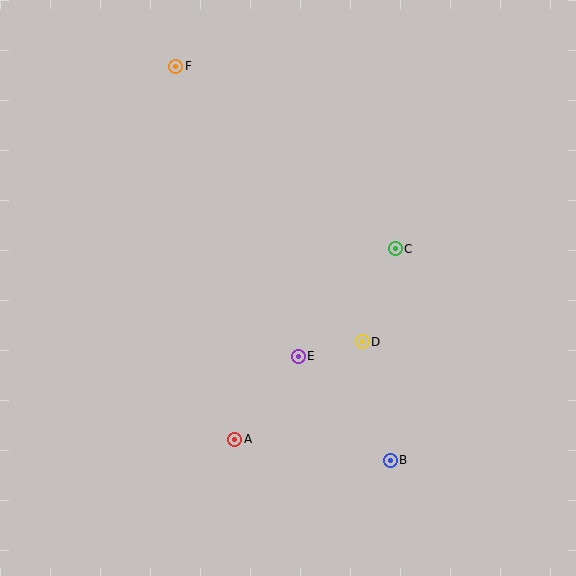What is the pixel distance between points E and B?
The distance between E and B is 139 pixels.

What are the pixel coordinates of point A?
Point A is at (235, 439).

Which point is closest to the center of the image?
Point E at (298, 356) is closest to the center.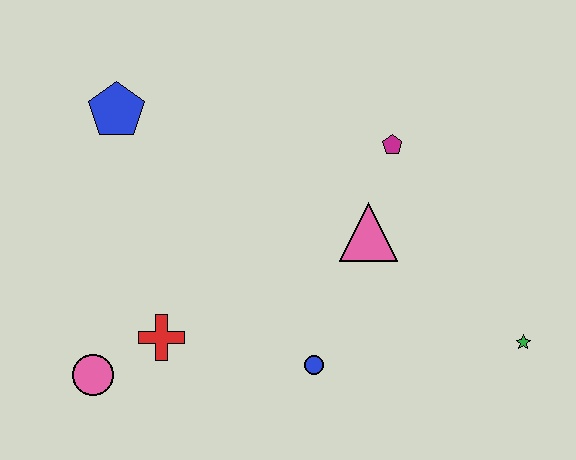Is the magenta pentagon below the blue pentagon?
Yes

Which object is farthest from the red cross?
The green star is farthest from the red cross.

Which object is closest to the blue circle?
The pink triangle is closest to the blue circle.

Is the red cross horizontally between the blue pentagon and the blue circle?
Yes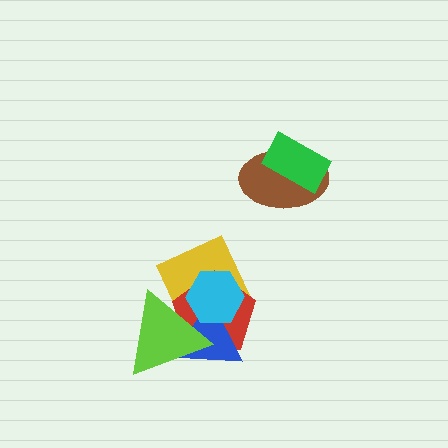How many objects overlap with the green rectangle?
1 object overlaps with the green rectangle.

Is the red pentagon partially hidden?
Yes, it is partially covered by another shape.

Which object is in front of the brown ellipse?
The green rectangle is in front of the brown ellipse.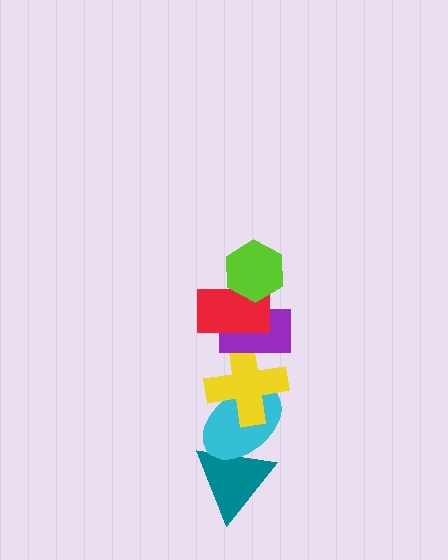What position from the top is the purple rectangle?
The purple rectangle is 3rd from the top.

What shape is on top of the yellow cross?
The purple rectangle is on top of the yellow cross.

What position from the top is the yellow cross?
The yellow cross is 4th from the top.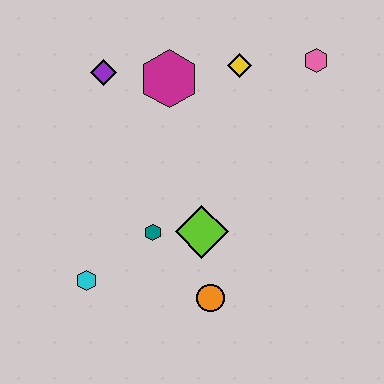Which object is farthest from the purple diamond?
The orange circle is farthest from the purple diamond.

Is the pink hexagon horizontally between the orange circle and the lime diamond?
No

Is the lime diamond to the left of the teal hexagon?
No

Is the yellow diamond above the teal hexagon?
Yes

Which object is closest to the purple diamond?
The magenta hexagon is closest to the purple diamond.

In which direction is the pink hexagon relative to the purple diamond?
The pink hexagon is to the right of the purple diamond.